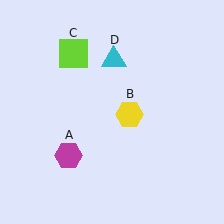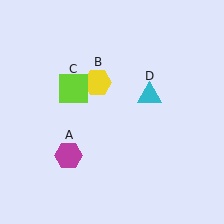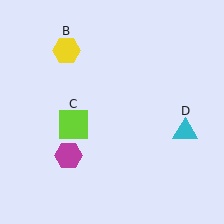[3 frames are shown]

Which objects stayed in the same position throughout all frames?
Magenta hexagon (object A) remained stationary.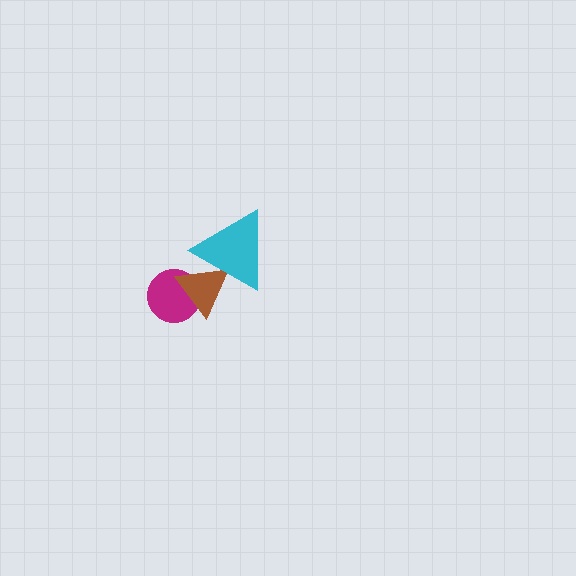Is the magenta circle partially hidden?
Yes, it is partially covered by another shape.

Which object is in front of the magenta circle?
The brown triangle is in front of the magenta circle.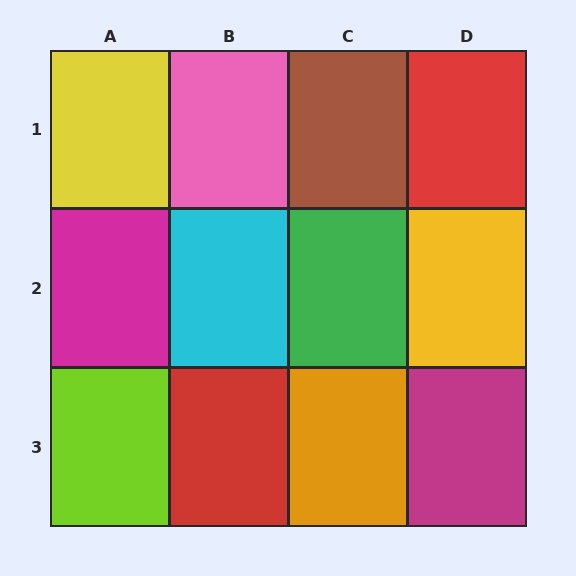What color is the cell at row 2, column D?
Yellow.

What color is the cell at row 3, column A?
Lime.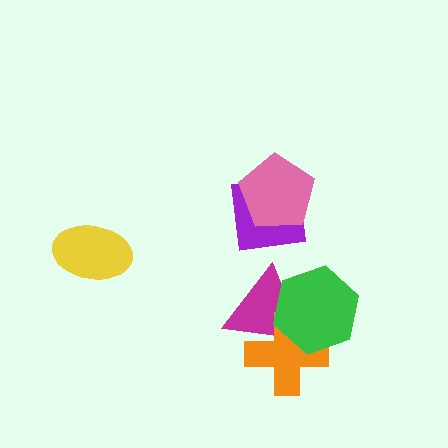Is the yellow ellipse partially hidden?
No, no other shape covers it.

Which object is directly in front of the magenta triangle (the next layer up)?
The orange cross is directly in front of the magenta triangle.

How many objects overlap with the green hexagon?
2 objects overlap with the green hexagon.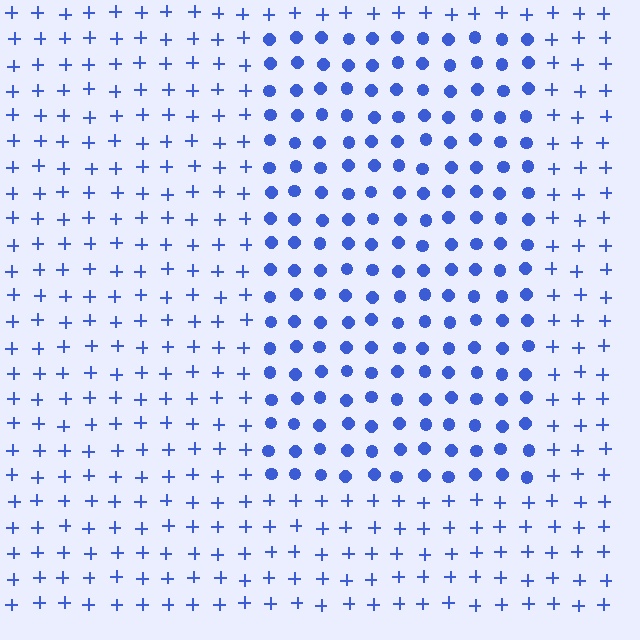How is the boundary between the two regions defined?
The boundary is defined by a change in element shape: circles inside vs. plus signs outside. All elements share the same color and spacing.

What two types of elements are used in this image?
The image uses circles inside the rectangle region and plus signs outside it.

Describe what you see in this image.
The image is filled with small blue elements arranged in a uniform grid. A rectangle-shaped region contains circles, while the surrounding area contains plus signs. The boundary is defined purely by the change in element shape.